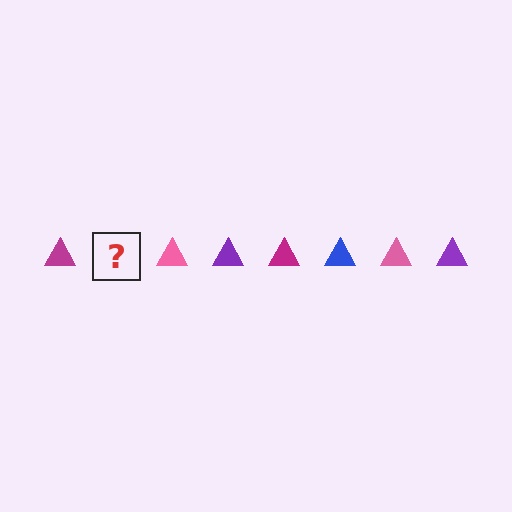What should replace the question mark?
The question mark should be replaced with a blue triangle.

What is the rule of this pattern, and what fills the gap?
The rule is that the pattern cycles through magenta, blue, pink, purple triangles. The gap should be filled with a blue triangle.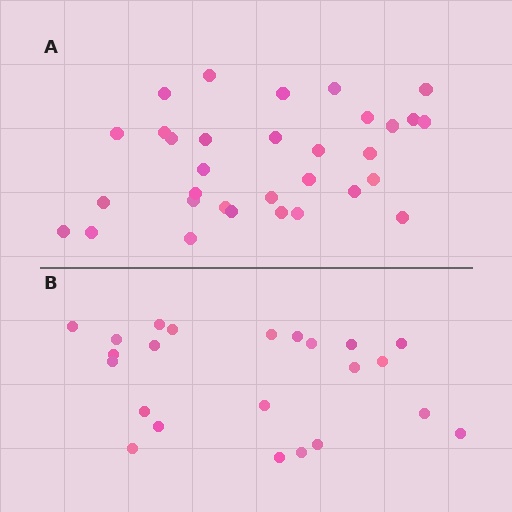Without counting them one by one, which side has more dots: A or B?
Region A (the top region) has more dots.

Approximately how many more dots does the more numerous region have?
Region A has roughly 8 or so more dots than region B.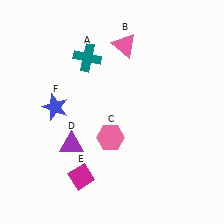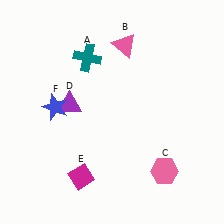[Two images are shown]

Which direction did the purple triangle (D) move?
The purple triangle (D) moved up.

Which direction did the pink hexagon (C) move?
The pink hexagon (C) moved right.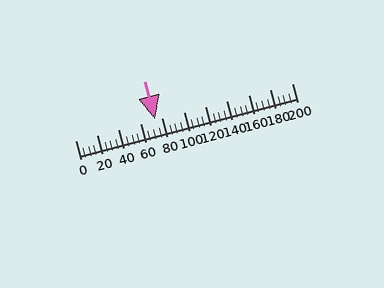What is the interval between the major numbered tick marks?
The major tick marks are spaced 20 units apart.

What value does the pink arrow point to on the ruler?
The pink arrow points to approximately 74.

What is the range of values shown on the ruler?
The ruler shows values from 0 to 200.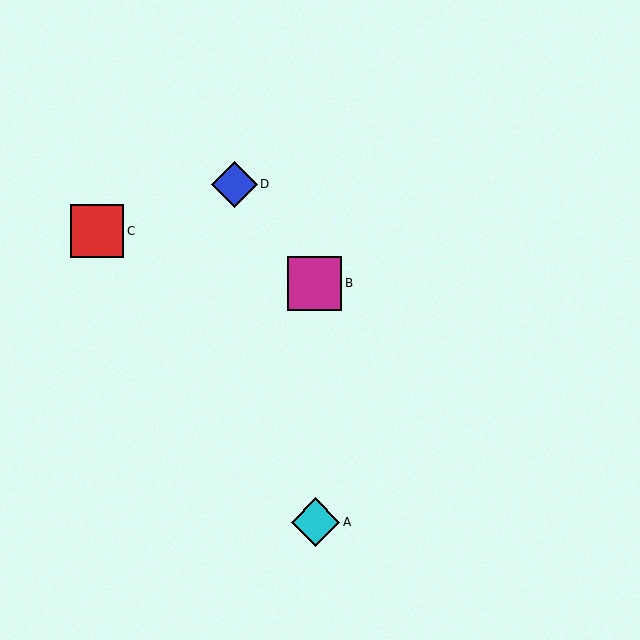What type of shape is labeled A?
Shape A is a cyan diamond.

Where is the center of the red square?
The center of the red square is at (97, 231).